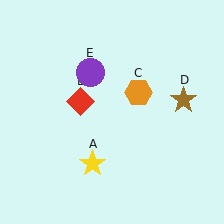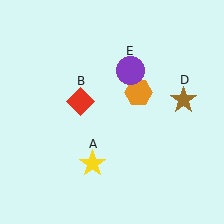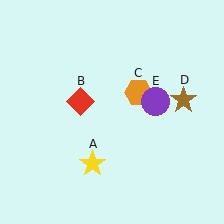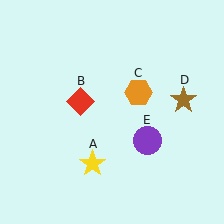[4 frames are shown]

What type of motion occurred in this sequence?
The purple circle (object E) rotated clockwise around the center of the scene.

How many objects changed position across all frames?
1 object changed position: purple circle (object E).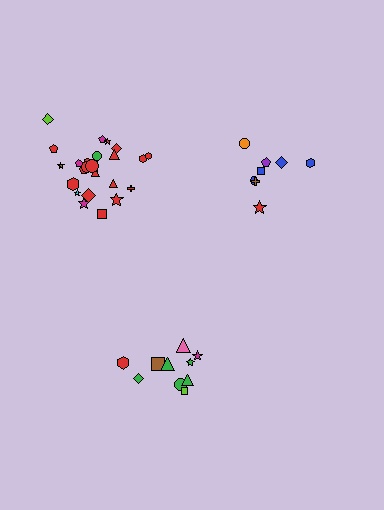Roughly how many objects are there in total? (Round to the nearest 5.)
Roughly 45 objects in total.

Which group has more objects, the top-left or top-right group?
The top-left group.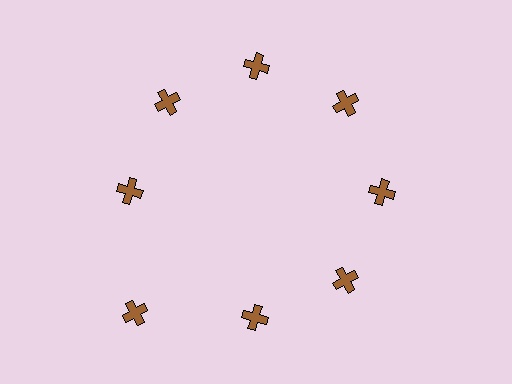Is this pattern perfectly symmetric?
No. The 8 brown crosses are arranged in a ring, but one element near the 8 o'clock position is pushed outward from the center, breaking the 8-fold rotational symmetry.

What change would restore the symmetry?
The symmetry would be restored by moving it inward, back onto the ring so that all 8 crosses sit at equal angles and equal distance from the center.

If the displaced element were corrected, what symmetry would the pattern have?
It would have 8-fold rotational symmetry — the pattern would map onto itself every 45 degrees.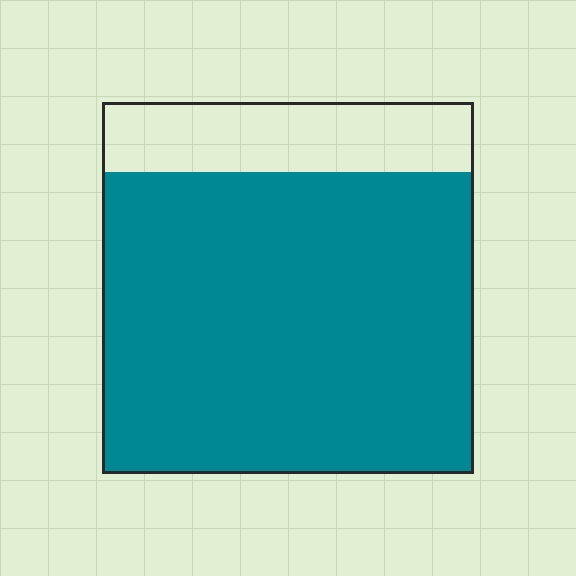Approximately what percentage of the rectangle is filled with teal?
Approximately 80%.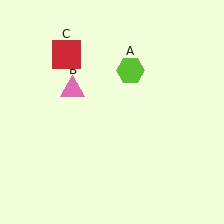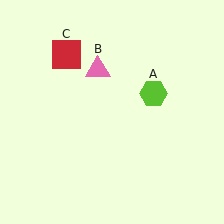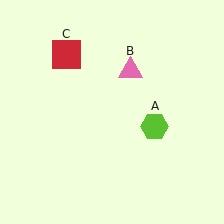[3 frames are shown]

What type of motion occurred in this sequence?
The lime hexagon (object A), pink triangle (object B) rotated clockwise around the center of the scene.